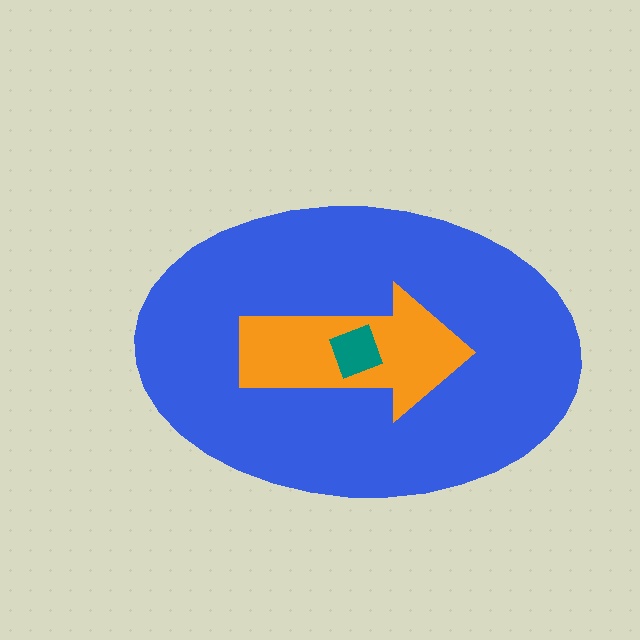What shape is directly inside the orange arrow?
The teal diamond.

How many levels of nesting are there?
3.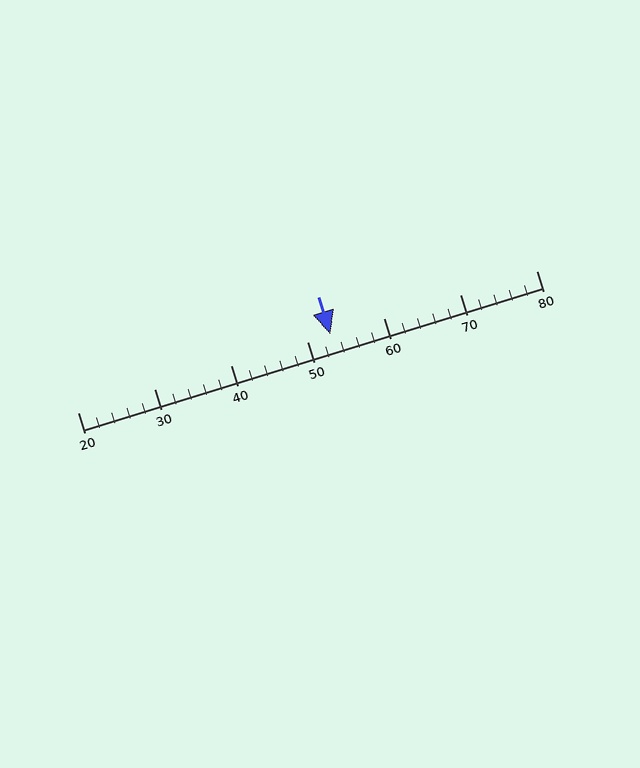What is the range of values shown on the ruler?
The ruler shows values from 20 to 80.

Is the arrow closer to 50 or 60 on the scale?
The arrow is closer to 50.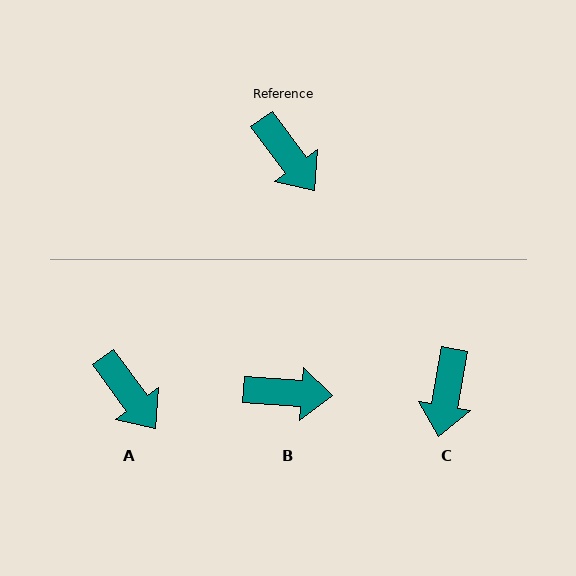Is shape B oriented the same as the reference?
No, it is off by about 49 degrees.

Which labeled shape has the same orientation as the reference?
A.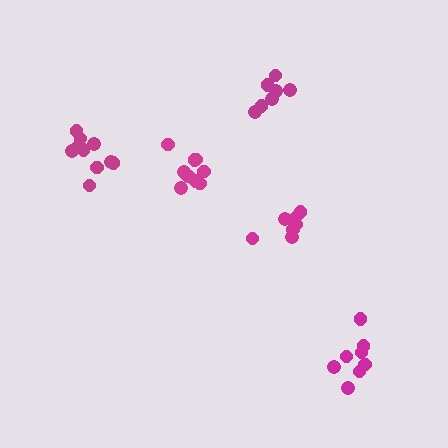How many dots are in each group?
Group 1: 10 dots, Group 2: 8 dots, Group 3: 10 dots, Group 4: 8 dots, Group 5: 7 dots (43 total).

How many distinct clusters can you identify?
There are 5 distinct clusters.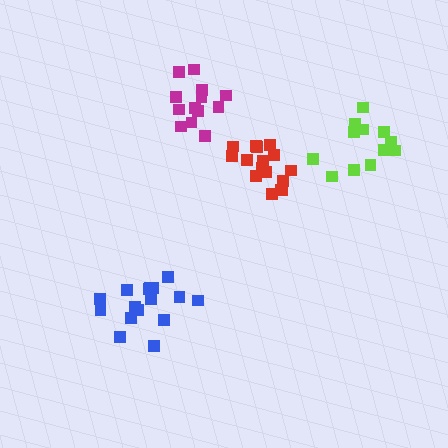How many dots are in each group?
Group 1: 13 dots, Group 2: 17 dots, Group 3: 16 dots, Group 4: 13 dots (59 total).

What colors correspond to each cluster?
The clusters are colored: magenta, blue, red, lime.